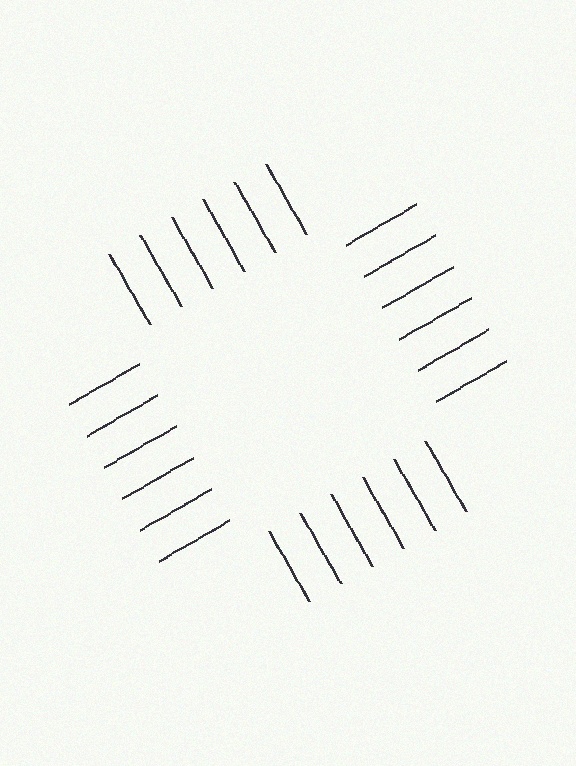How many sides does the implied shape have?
4 sides — the line-ends trace a square.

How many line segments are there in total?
24 — 6 along each of the 4 edges.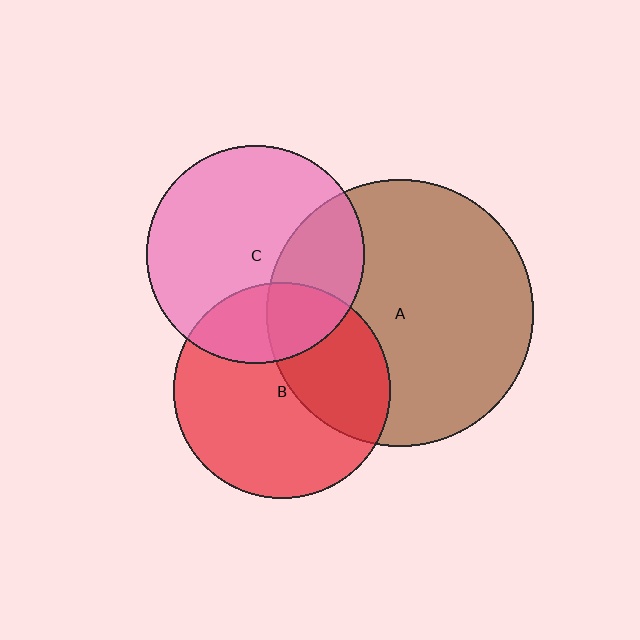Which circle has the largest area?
Circle A (brown).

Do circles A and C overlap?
Yes.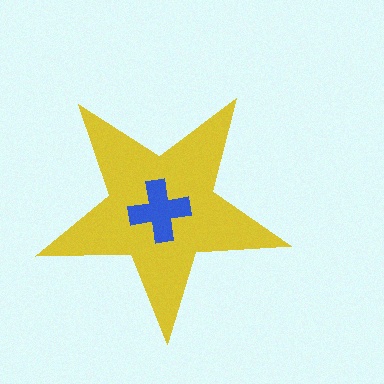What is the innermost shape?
The blue cross.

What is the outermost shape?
The yellow star.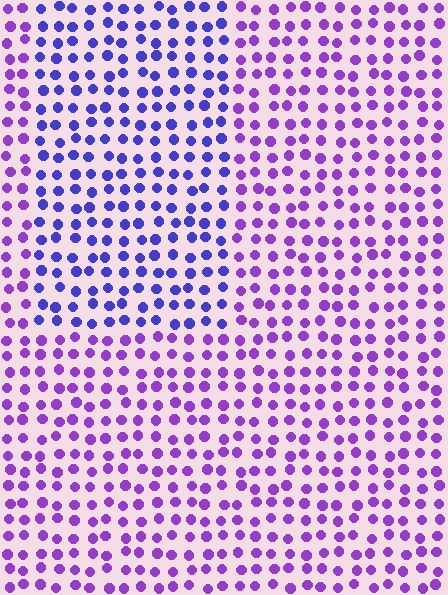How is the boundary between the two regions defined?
The boundary is defined purely by a slight shift in hue (about 34 degrees). Spacing, size, and orientation are identical on both sides.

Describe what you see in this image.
The image is filled with small purple elements in a uniform arrangement. A rectangle-shaped region is visible where the elements are tinted to a slightly different hue, forming a subtle color boundary.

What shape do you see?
I see a rectangle.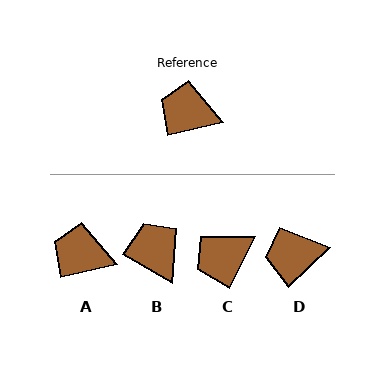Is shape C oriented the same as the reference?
No, it is off by about 51 degrees.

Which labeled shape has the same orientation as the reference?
A.